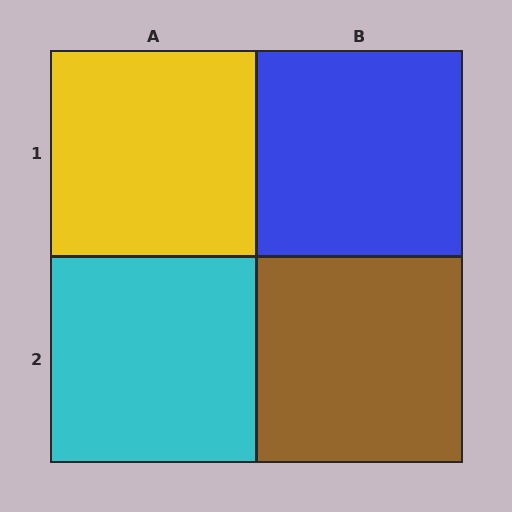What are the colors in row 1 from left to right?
Yellow, blue.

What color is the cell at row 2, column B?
Brown.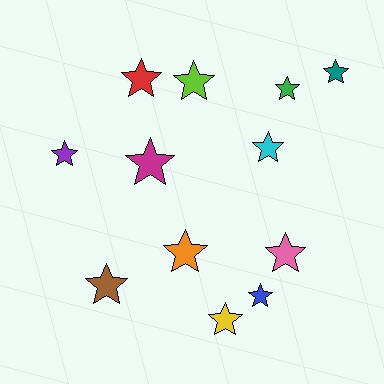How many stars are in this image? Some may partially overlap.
There are 12 stars.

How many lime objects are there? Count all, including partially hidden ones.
There is 1 lime object.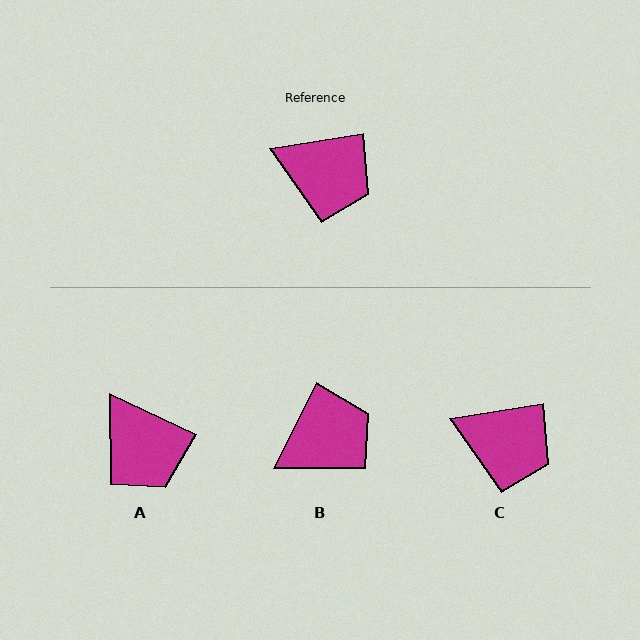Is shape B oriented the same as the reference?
No, it is off by about 55 degrees.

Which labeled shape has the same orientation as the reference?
C.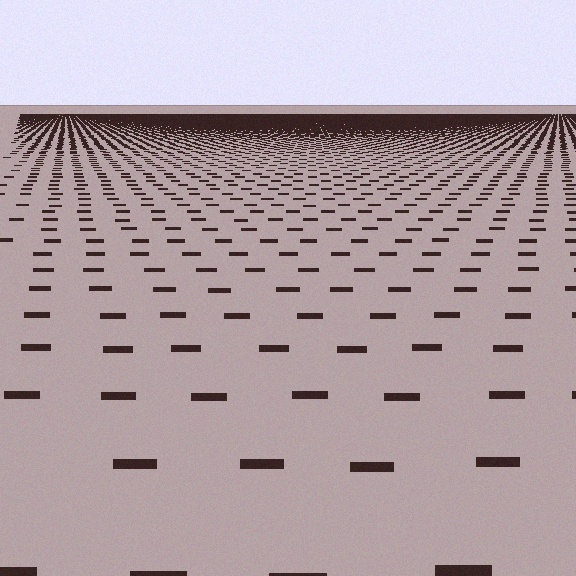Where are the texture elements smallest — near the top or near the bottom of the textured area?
Near the top.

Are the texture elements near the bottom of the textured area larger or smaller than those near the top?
Larger. Near the bottom, elements are closer to the viewer and appear at a bigger on-screen size.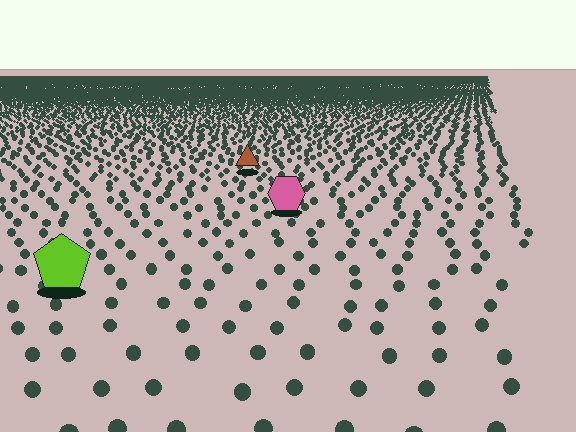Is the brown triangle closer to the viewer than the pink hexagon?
No. The pink hexagon is closer — you can tell from the texture gradient: the ground texture is coarser near it.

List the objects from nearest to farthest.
From nearest to farthest: the lime pentagon, the pink hexagon, the brown triangle.